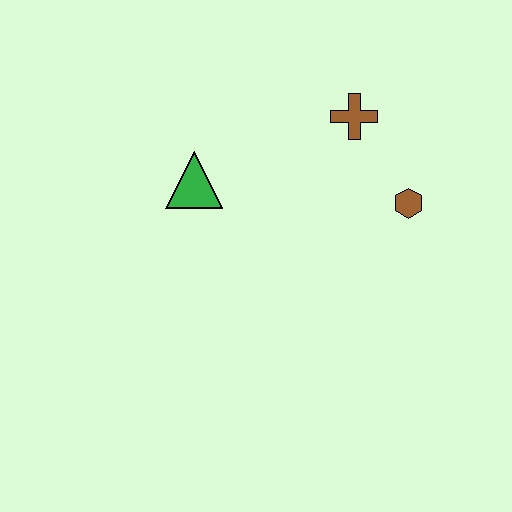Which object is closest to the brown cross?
The brown hexagon is closest to the brown cross.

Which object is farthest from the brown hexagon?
The green triangle is farthest from the brown hexagon.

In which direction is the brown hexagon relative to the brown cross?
The brown hexagon is below the brown cross.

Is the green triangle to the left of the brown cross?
Yes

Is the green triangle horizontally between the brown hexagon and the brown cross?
No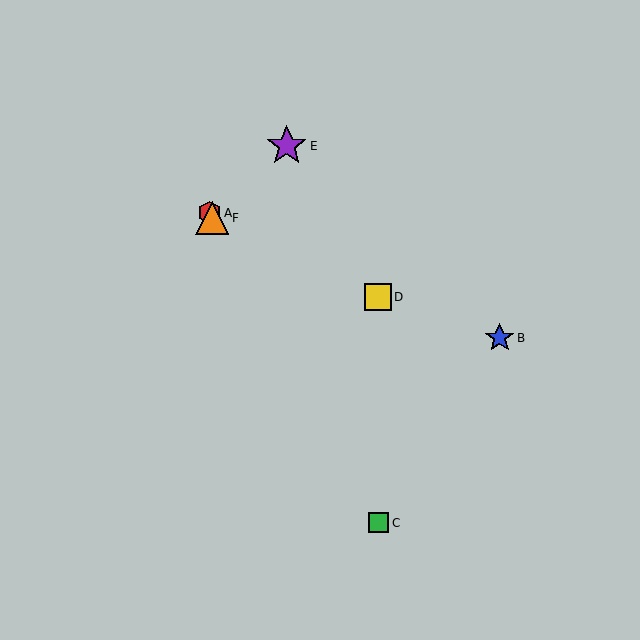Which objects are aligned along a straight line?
Objects A, C, F are aligned along a straight line.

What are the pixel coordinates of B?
Object B is at (500, 338).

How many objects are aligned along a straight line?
3 objects (A, C, F) are aligned along a straight line.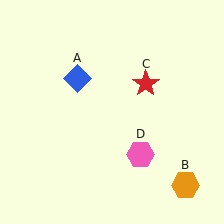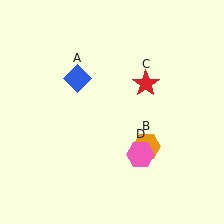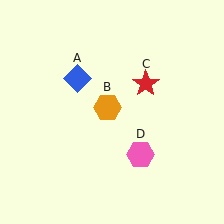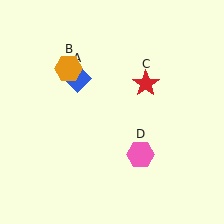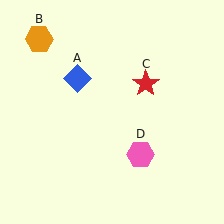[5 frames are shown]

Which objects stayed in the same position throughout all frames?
Blue diamond (object A) and red star (object C) and pink hexagon (object D) remained stationary.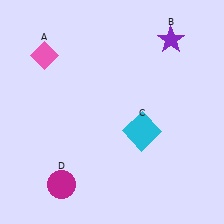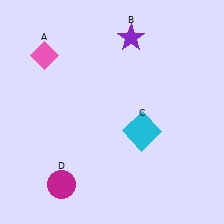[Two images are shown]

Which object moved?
The purple star (B) moved left.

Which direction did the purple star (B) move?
The purple star (B) moved left.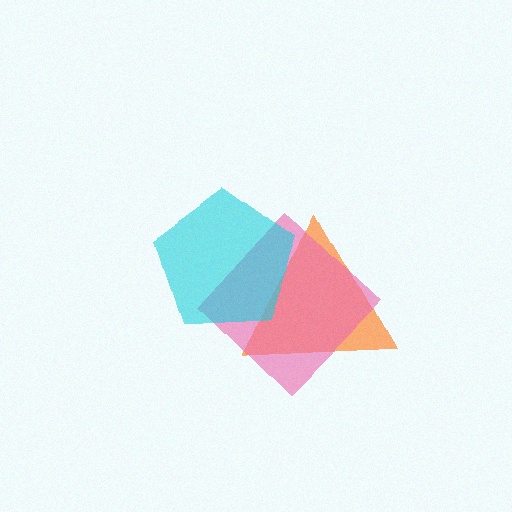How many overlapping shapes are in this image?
There are 3 overlapping shapes in the image.